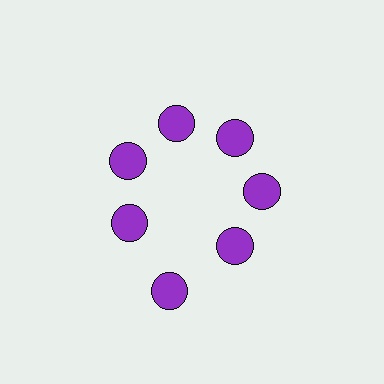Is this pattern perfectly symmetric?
No. The 7 purple circles are arranged in a ring, but one element near the 6 o'clock position is pushed outward from the center, breaking the 7-fold rotational symmetry.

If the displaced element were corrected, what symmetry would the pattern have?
It would have 7-fold rotational symmetry — the pattern would map onto itself every 51 degrees.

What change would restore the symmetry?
The symmetry would be restored by moving it inward, back onto the ring so that all 7 circles sit at equal angles and equal distance from the center.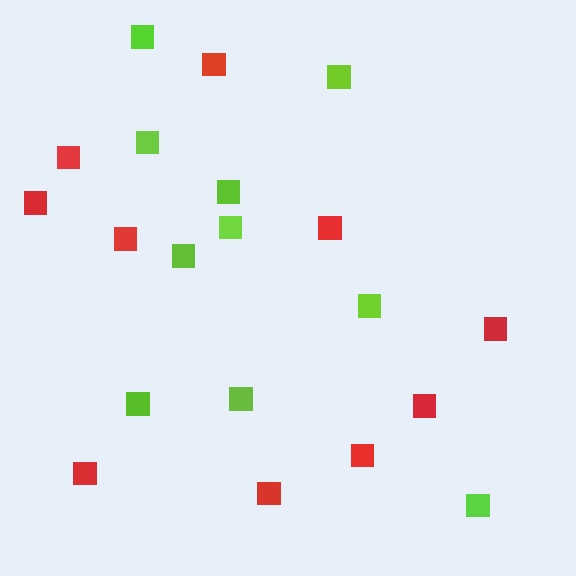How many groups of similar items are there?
There are 2 groups: one group of lime squares (10) and one group of red squares (10).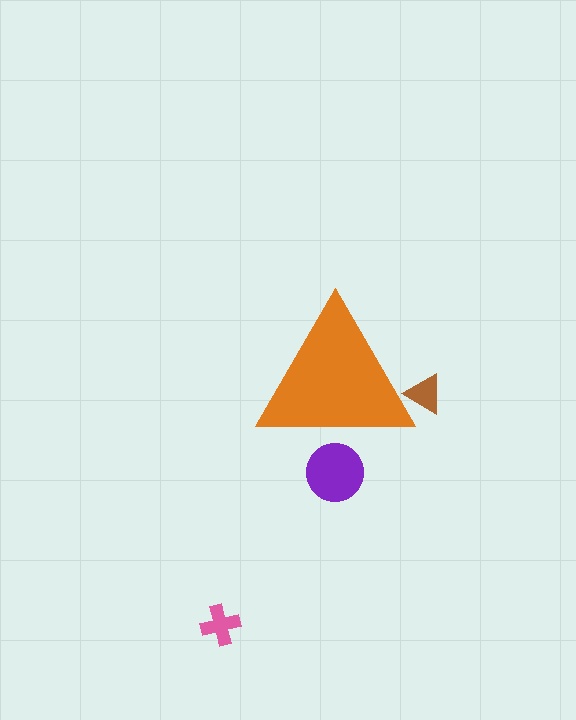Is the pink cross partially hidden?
No, the pink cross is fully visible.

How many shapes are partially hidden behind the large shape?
2 shapes are partially hidden.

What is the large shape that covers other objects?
An orange triangle.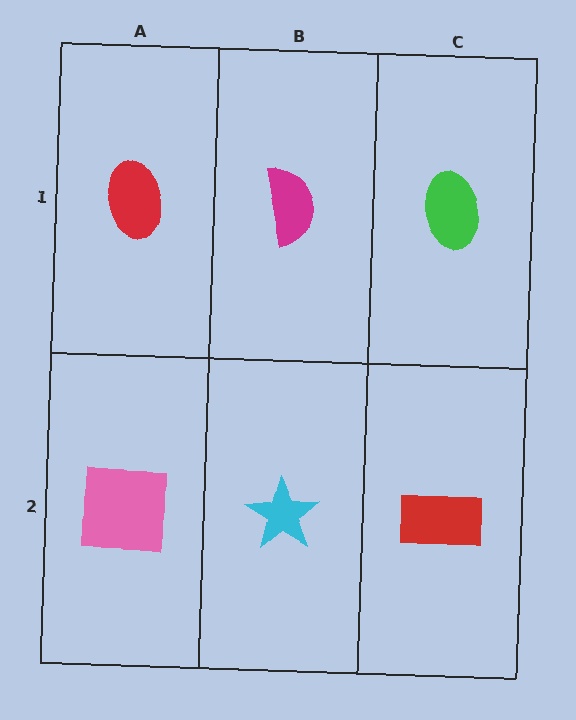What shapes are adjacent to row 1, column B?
A cyan star (row 2, column B), a red ellipse (row 1, column A), a green ellipse (row 1, column C).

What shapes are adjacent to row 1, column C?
A red rectangle (row 2, column C), a magenta semicircle (row 1, column B).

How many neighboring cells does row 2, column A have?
2.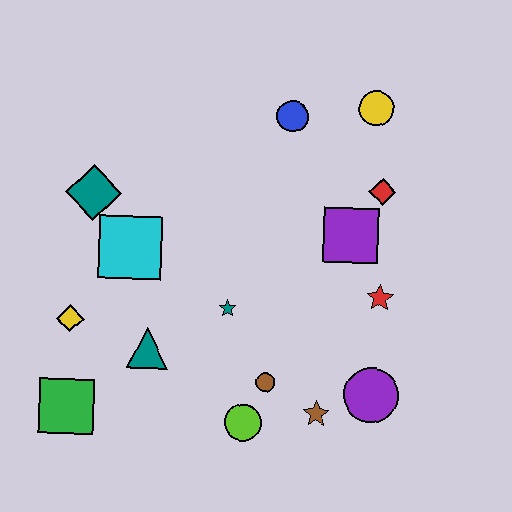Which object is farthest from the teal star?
The yellow circle is farthest from the teal star.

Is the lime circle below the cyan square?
Yes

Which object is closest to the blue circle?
The yellow circle is closest to the blue circle.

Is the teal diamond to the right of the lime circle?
No